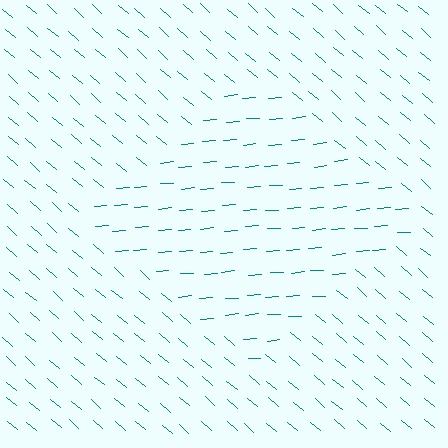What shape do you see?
I see a diamond.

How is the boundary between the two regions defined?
The boundary is defined purely by a change in line orientation (approximately 45 degrees difference). All lines are the same color and thickness.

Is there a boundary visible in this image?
Yes, there is a texture boundary formed by a change in line orientation.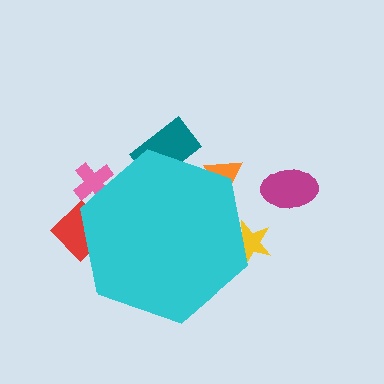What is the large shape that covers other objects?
A cyan hexagon.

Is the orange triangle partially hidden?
Yes, the orange triangle is partially hidden behind the cyan hexagon.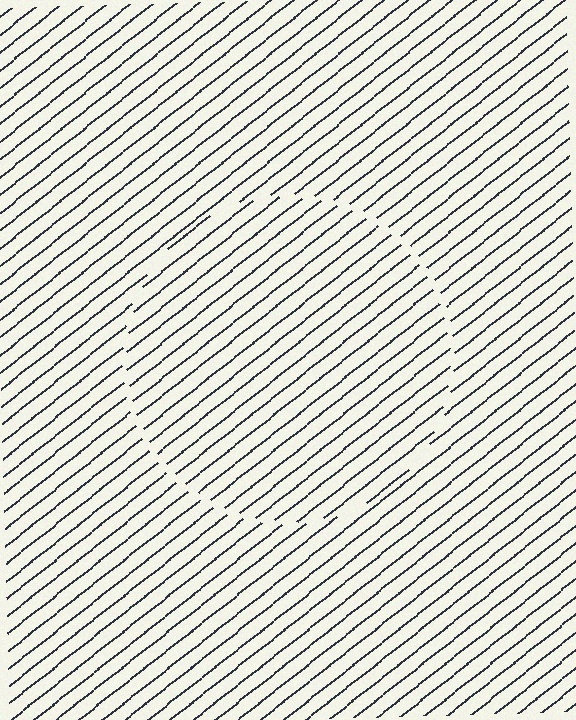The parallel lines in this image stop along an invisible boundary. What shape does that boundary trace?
An illusory circle. The interior of the shape contains the same grating, shifted by half a period — the contour is defined by the phase discontinuity where line-ends from the inner and outer gratings abut.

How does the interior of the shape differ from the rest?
The interior of the shape contains the same grating, shifted by half a period — the contour is defined by the phase discontinuity where line-ends from the inner and outer gratings abut.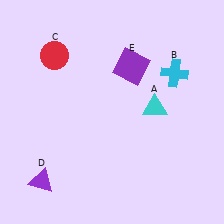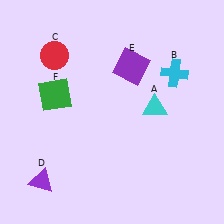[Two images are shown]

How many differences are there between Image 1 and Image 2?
There is 1 difference between the two images.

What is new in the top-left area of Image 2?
A green square (F) was added in the top-left area of Image 2.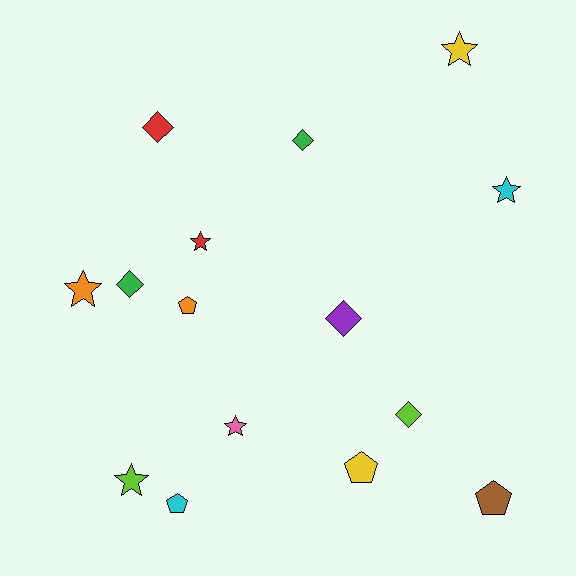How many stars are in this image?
There are 6 stars.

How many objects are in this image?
There are 15 objects.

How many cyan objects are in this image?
There are 2 cyan objects.